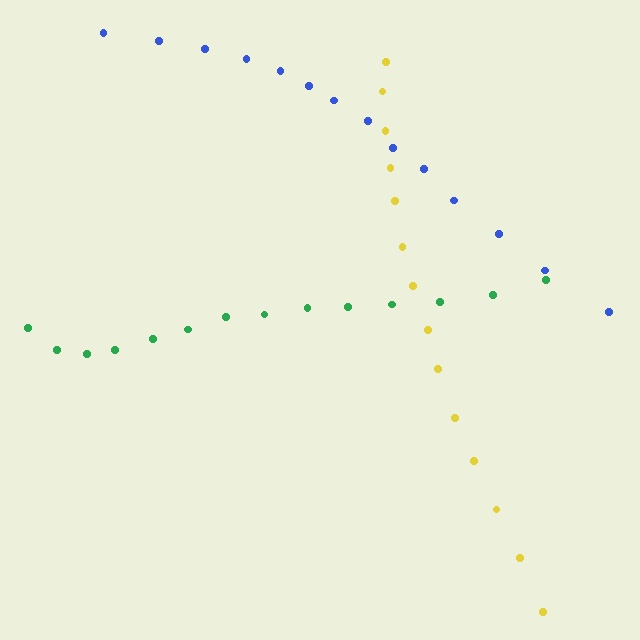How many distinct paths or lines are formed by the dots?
There are 3 distinct paths.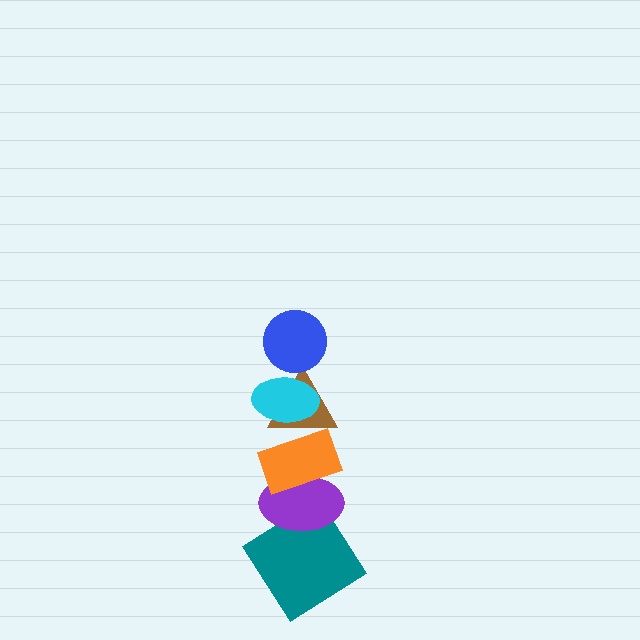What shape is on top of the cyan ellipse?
The blue circle is on top of the cyan ellipse.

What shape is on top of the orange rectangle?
The brown triangle is on top of the orange rectangle.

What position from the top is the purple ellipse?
The purple ellipse is 5th from the top.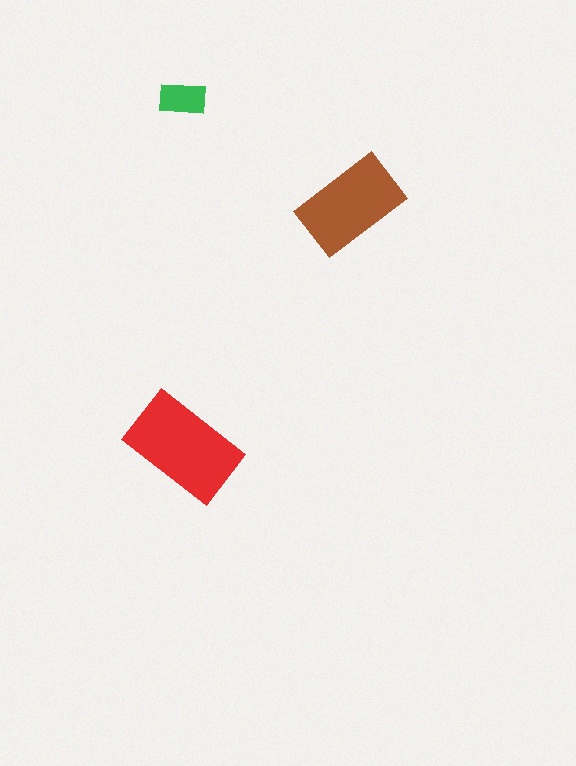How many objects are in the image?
There are 3 objects in the image.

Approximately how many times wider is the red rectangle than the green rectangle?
About 2.5 times wider.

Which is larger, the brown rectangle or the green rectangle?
The brown one.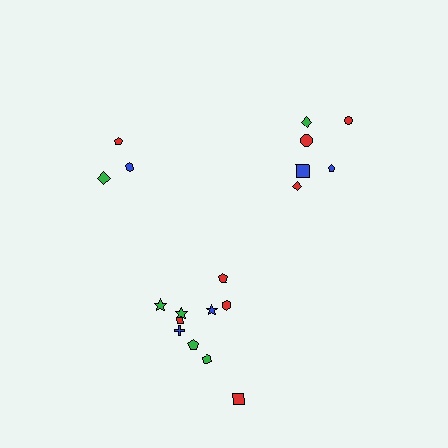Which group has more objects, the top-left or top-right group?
The top-right group.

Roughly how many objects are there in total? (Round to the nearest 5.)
Roughly 20 objects in total.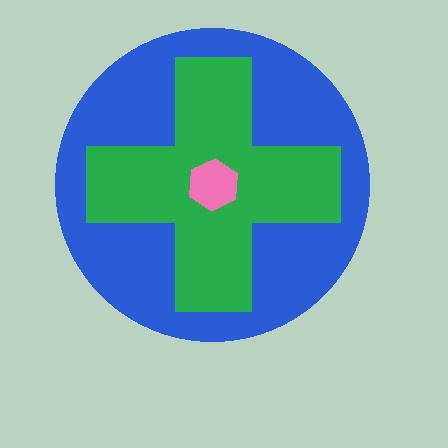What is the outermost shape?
The blue circle.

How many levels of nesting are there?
3.